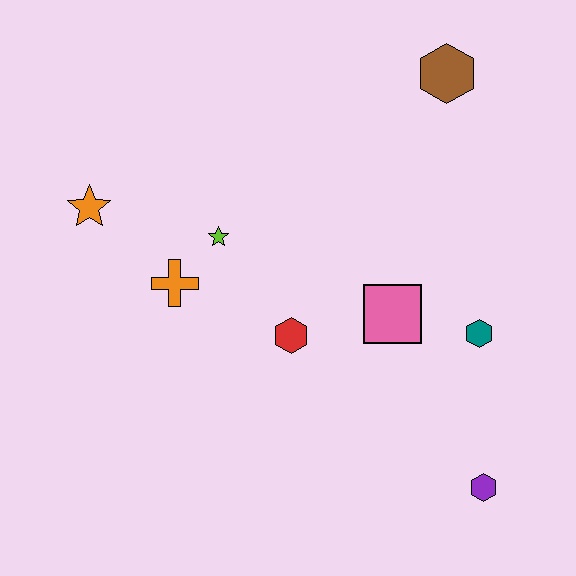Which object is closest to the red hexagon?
The pink square is closest to the red hexagon.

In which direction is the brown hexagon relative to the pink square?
The brown hexagon is above the pink square.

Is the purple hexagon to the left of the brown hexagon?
No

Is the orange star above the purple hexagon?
Yes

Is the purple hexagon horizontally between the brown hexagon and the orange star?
No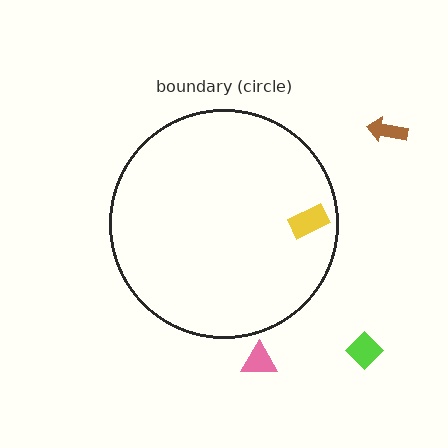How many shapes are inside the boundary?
1 inside, 3 outside.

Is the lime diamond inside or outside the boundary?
Outside.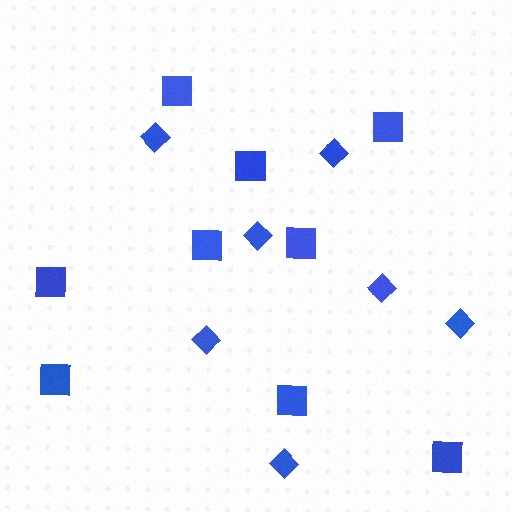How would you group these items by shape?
There are 2 groups: one group of diamonds (7) and one group of squares (9).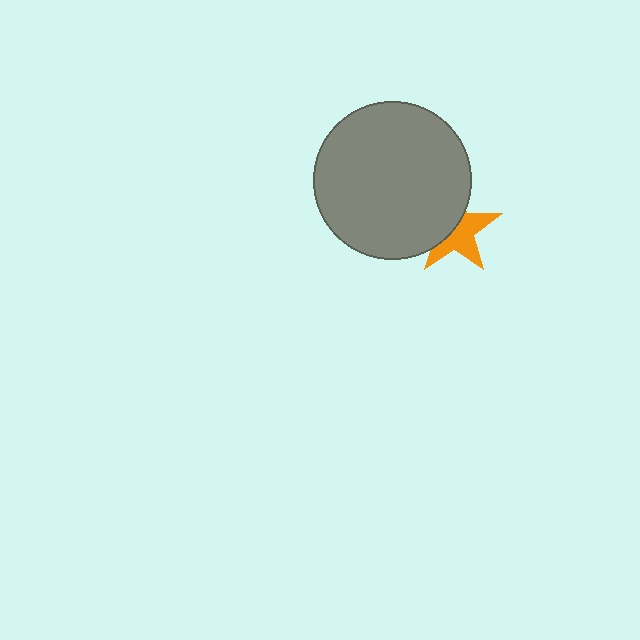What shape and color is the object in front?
The object in front is a gray circle.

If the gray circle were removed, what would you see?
You would see the complete orange star.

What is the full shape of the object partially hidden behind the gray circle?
The partially hidden object is an orange star.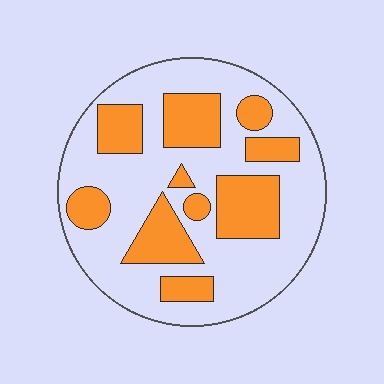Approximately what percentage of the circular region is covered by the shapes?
Approximately 35%.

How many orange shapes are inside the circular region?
10.